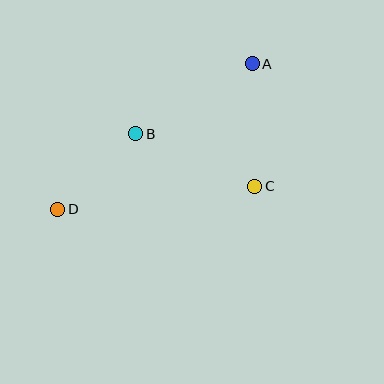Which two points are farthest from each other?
Points A and D are farthest from each other.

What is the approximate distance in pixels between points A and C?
The distance between A and C is approximately 122 pixels.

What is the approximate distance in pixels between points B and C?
The distance between B and C is approximately 130 pixels.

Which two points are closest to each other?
Points B and D are closest to each other.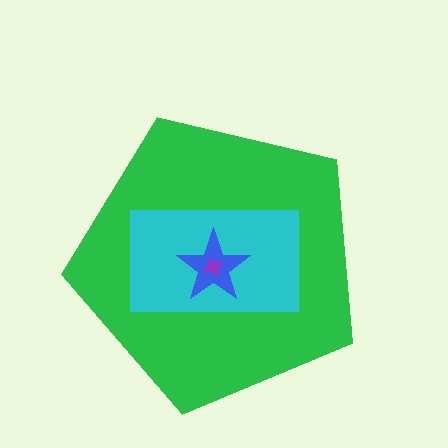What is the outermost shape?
The green pentagon.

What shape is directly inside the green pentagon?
The cyan rectangle.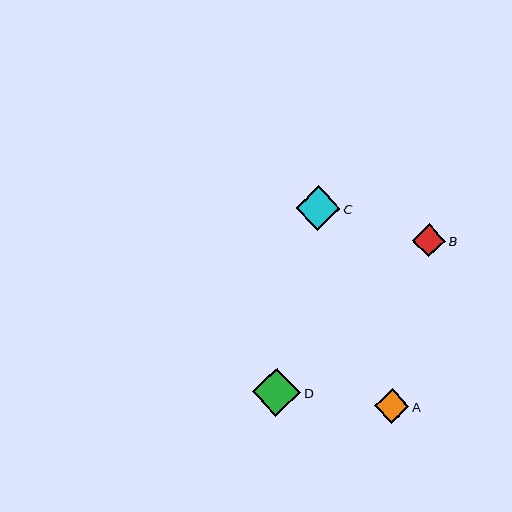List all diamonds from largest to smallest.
From largest to smallest: D, C, A, B.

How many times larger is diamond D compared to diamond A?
Diamond D is approximately 1.4 times the size of diamond A.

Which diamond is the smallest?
Diamond B is the smallest with a size of approximately 33 pixels.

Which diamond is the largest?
Diamond D is the largest with a size of approximately 48 pixels.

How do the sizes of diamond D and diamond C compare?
Diamond D and diamond C are approximately the same size.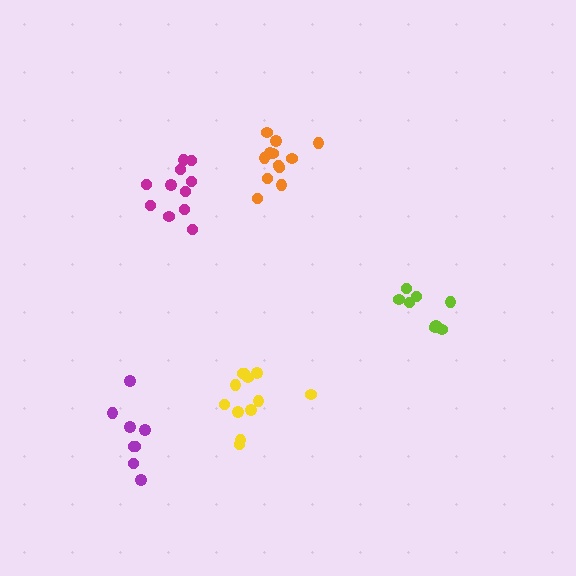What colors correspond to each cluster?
The clusters are colored: purple, magenta, yellow, orange, lime.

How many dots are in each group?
Group 1: 8 dots, Group 2: 11 dots, Group 3: 12 dots, Group 4: 12 dots, Group 5: 8 dots (51 total).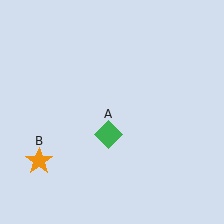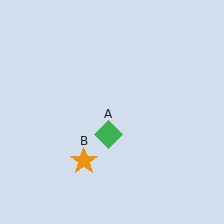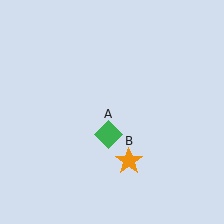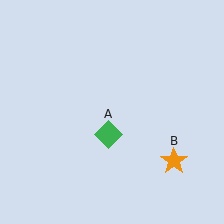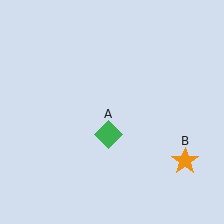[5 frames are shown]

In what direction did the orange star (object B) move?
The orange star (object B) moved right.